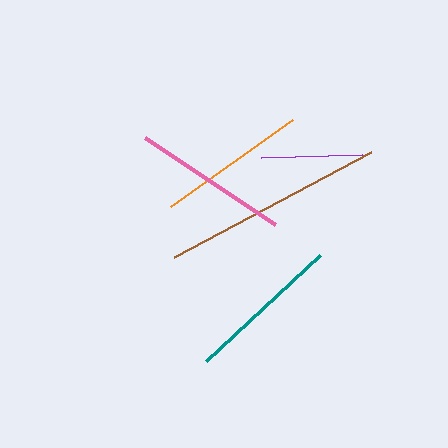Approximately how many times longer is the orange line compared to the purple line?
The orange line is approximately 1.5 times the length of the purple line.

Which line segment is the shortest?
The purple line is the shortest at approximately 100 pixels.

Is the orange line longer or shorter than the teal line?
The teal line is longer than the orange line.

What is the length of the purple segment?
The purple segment is approximately 100 pixels long.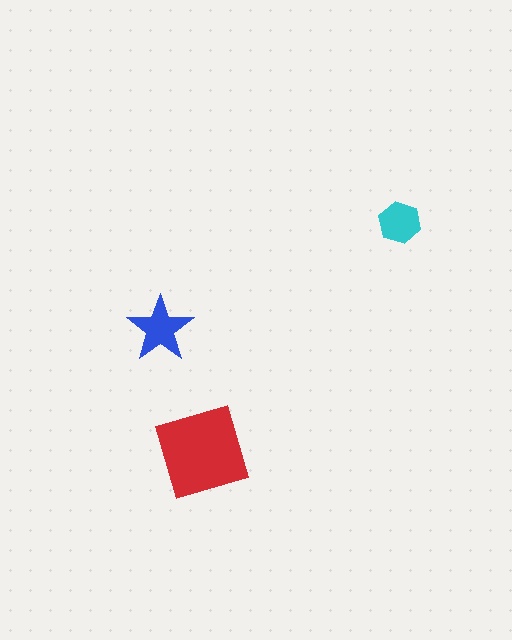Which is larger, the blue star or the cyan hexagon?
The blue star.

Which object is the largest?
The red diamond.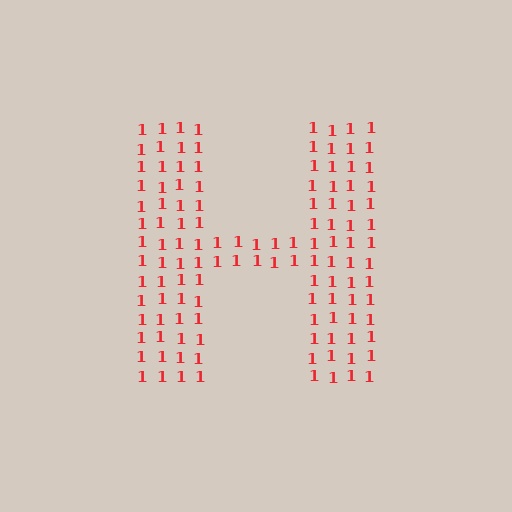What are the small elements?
The small elements are digit 1's.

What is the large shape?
The large shape is the letter H.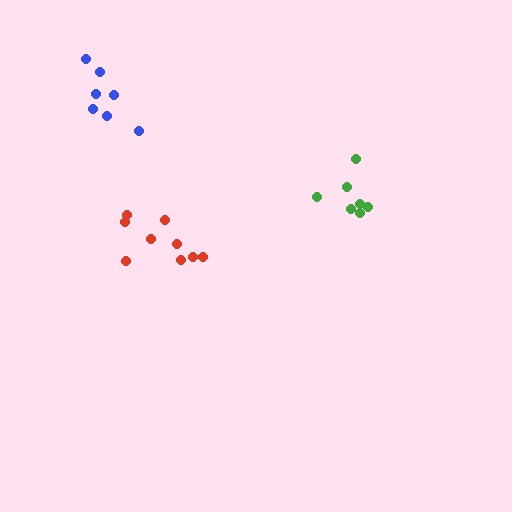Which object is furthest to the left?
The blue cluster is leftmost.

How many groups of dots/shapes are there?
There are 3 groups.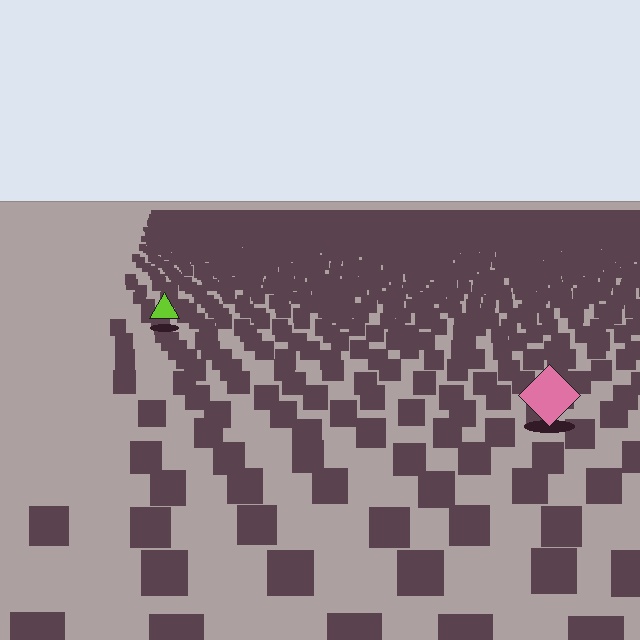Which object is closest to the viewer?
The pink diamond is closest. The texture marks near it are larger and more spread out.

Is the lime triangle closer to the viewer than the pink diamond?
No. The pink diamond is closer — you can tell from the texture gradient: the ground texture is coarser near it.